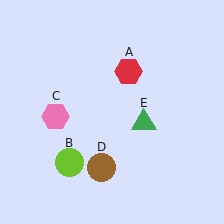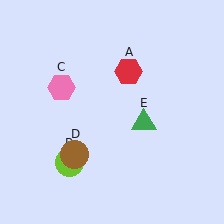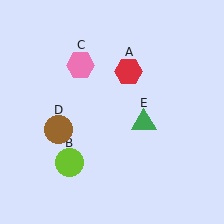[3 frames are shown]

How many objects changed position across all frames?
2 objects changed position: pink hexagon (object C), brown circle (object D).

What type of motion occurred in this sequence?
The pink hexagon (object C), brown circle (object D) rotated clockwise around the center of the scene.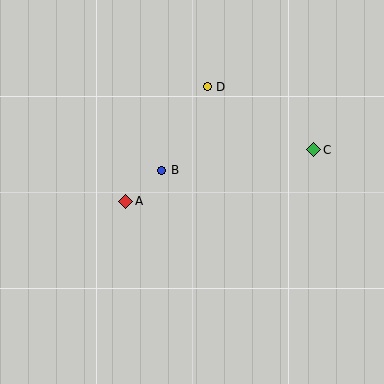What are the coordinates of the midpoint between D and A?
The midpoint between D and A is at (167, 144).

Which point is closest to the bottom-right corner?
Point C is closest to the bottom-right corner.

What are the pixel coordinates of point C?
Point C is at (313, 150).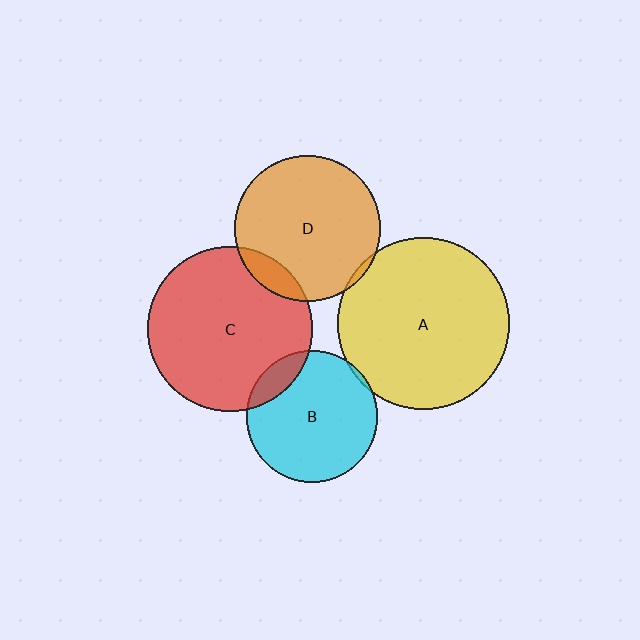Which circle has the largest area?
Circle A (yellow).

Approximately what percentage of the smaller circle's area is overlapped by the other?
Approximately 5%.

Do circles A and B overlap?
Yes.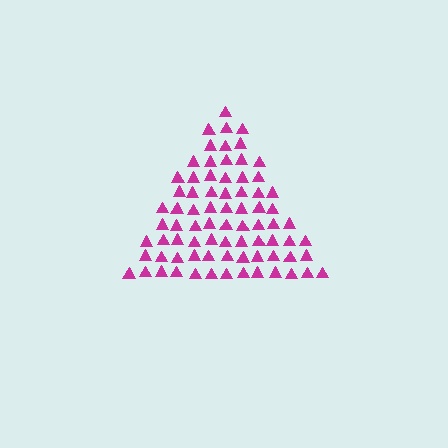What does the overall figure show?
The overall figure shows a triangle.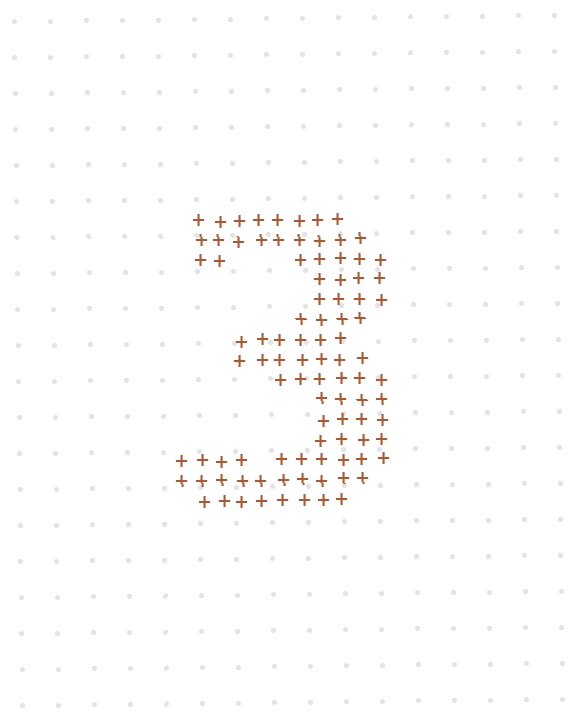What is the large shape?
The large shape is the digit 3.